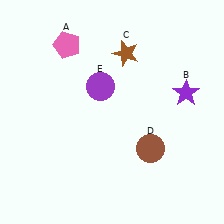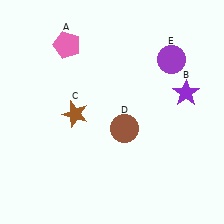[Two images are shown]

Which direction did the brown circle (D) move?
The brown circle (D) moved left.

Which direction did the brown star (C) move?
The brown star (C) moved down.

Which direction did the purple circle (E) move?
The purple circle (E) moved right.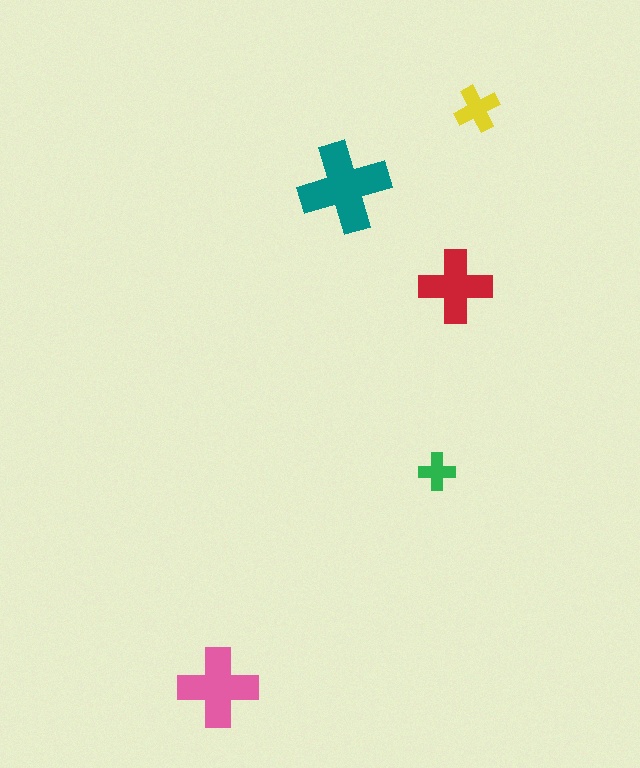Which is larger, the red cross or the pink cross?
The pink one.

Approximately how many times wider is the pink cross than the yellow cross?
About 1.5 times wider.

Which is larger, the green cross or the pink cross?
The pink one.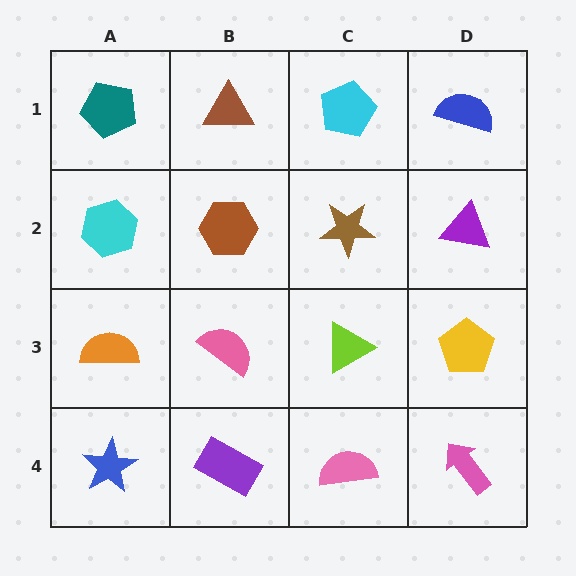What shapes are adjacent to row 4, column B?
A pink semicircle (row 3, column B), a blue star (row 4, column A), a pink semicircle (row 4, column C).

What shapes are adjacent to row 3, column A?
A cyan hexagon (row 2, column A), a blue star (row 4, column A), a pink semicircle (row 3, column B).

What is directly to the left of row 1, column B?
A teal pentagon.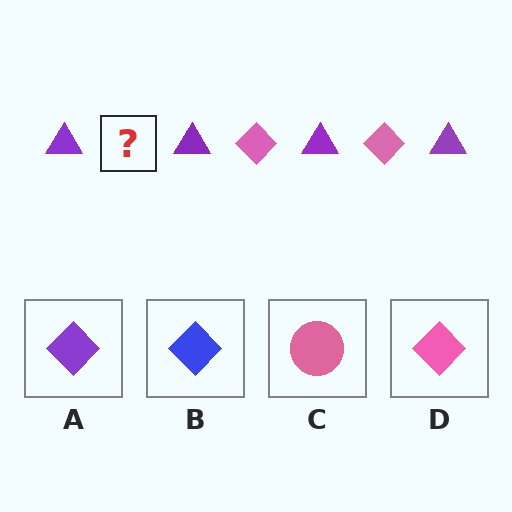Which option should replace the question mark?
Option D.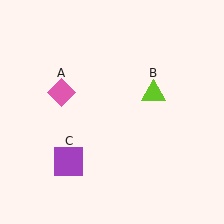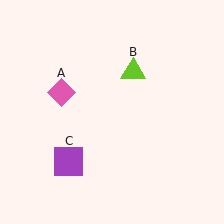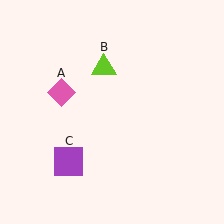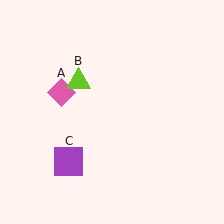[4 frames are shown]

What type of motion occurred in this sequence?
The lime triangle (object B) rotated counterclockwise around the center of the scene.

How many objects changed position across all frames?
1 object changed position: lime triangle (object B).